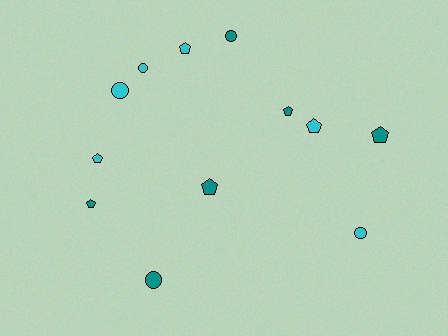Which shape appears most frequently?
Pentagon, with 7 objects.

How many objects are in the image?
There are 12 objects.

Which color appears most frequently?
Teal, with 6 objects.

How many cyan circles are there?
There are 3 cyan circles.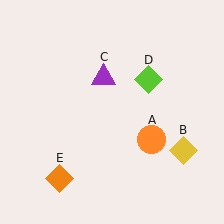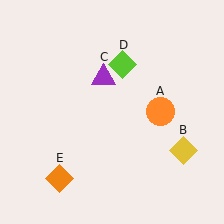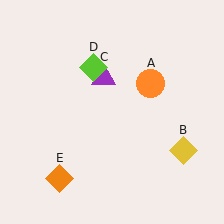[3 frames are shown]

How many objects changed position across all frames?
2 objects changed position: orange circle (object A), lime diamond (object D).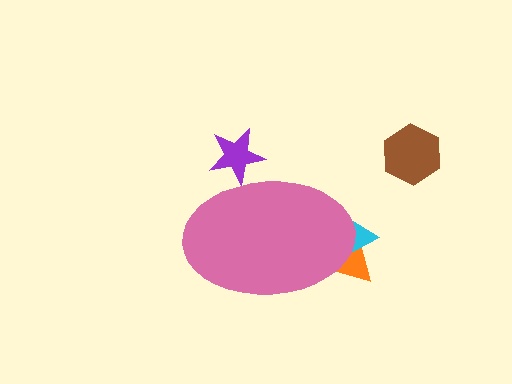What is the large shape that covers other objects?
A pink ellipse.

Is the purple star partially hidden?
Yes, the purple star is partially hidden behind the pink ellipse.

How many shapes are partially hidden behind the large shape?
3 shapes are partially hidden.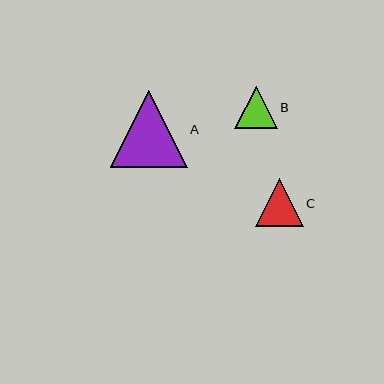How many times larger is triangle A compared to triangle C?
Triangle A is approximately 1.6 times the size of triangle C.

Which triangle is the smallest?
Triangle B is the smallest with a size of approximately 43 pixels.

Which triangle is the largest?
Triangle A is the largest with a size of approximately 76 pixels.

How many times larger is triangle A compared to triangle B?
Triangle A is approximately 1.8 times the size of triangle B.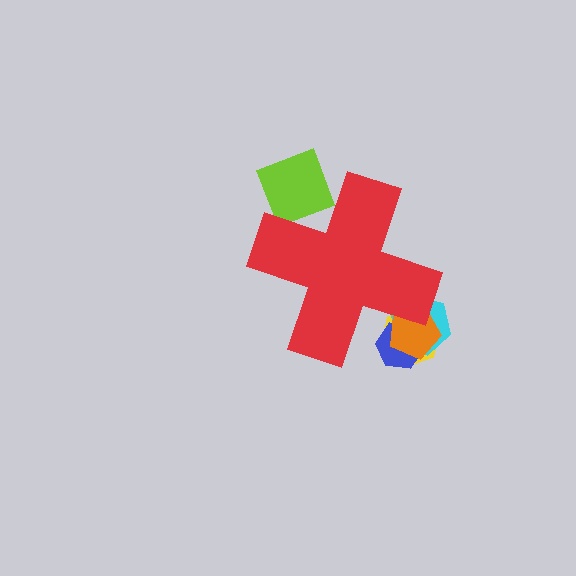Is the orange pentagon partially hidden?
Yes, the orange pentagon is partially hidden behind the red cross.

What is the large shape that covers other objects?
A red cross.